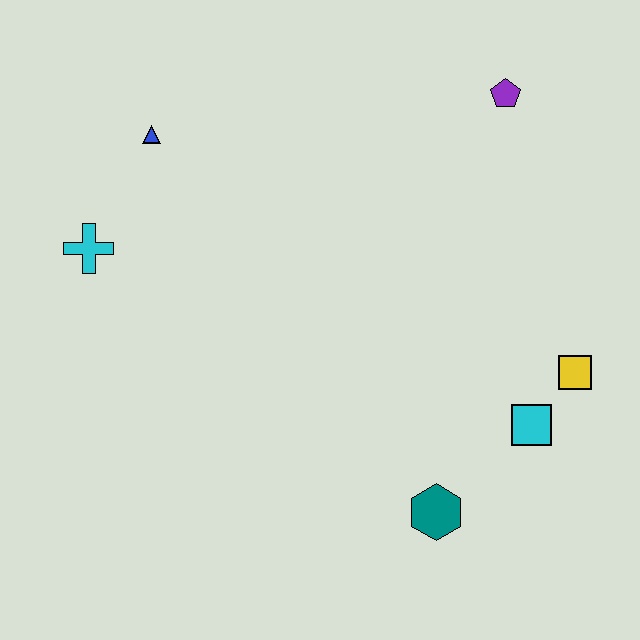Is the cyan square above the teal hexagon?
Yes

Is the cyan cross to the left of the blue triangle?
Yes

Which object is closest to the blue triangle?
The cyan cross is closest to the blue triangle.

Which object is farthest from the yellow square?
The cyan cross is farthest from the yellow square.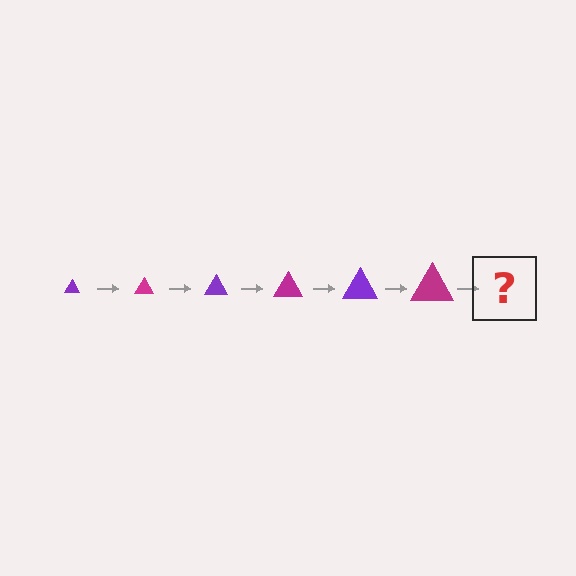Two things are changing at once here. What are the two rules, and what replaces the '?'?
The two rules are that the triangle grows larger each step and the color cycles through purple and magenta. The '?' should be a purple triangle, larger than the previous one.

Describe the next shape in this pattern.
It should be a purple triangle, larger than the previous one.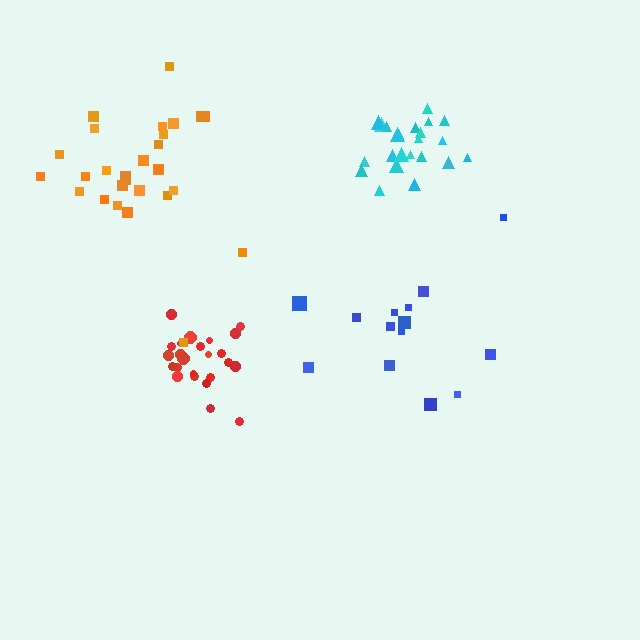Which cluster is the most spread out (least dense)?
Blue.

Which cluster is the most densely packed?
Cyan.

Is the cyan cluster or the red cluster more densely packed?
Cyan.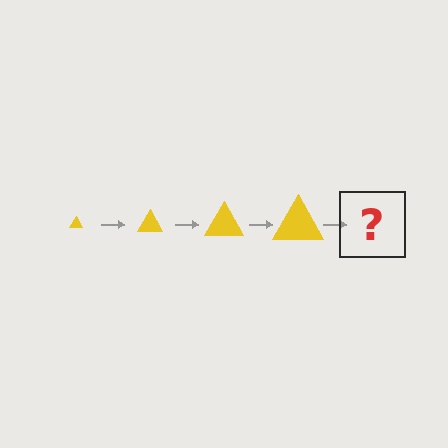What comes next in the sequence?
The next element should be a yellow triangle, larger than the previous one.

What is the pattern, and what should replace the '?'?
The pattern is that the triangle gets progressively larger each step. The '?' should be a yellow triangle, larger than the previous one.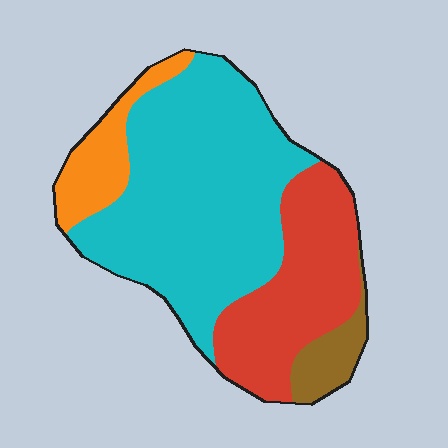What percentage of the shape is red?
Red takes up about one quarter (1/4) of the shape.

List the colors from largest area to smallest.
From largest to smallest: cyan, red, orange, brown.